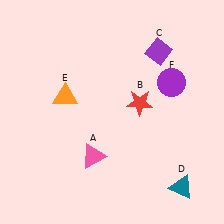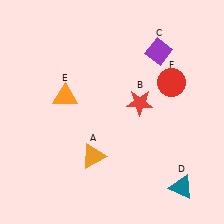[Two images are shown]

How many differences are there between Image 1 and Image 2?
There are 2 differences between the two images.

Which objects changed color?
A changed from pink to orange. F changed from purple to red.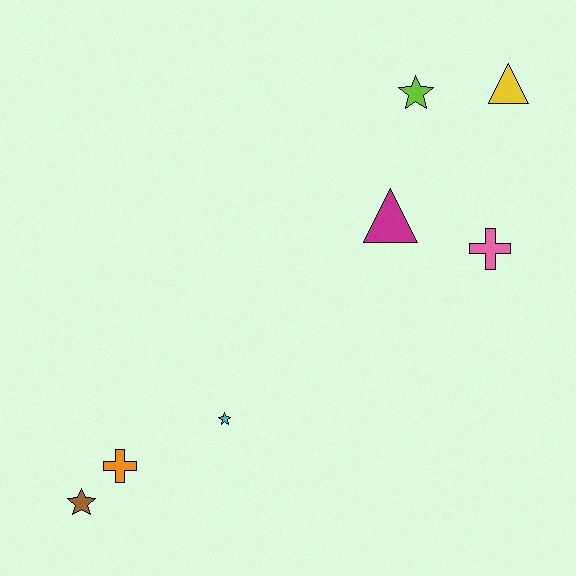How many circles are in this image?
There are no circles.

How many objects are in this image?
There are 7 objects.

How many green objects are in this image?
There are no green objects.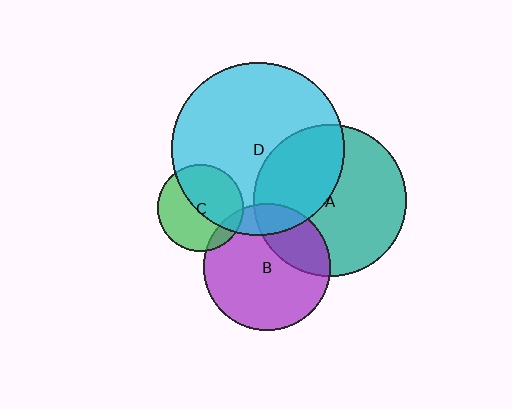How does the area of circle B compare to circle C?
Approximately 2.1 times.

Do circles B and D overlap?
Yes.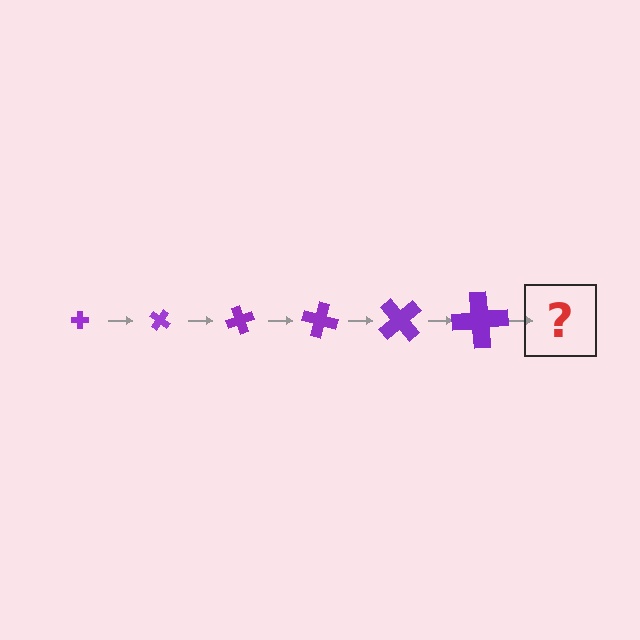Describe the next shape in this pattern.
It should be a cross, larger than the previous one and rotated 210 degrees from the start.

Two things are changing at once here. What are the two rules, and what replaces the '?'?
The two rules are that the cross grows larger each step and it rotates 35 degrees each step. The '?' should be a cross, larger than the previous one and rotated 210 degrees from the start.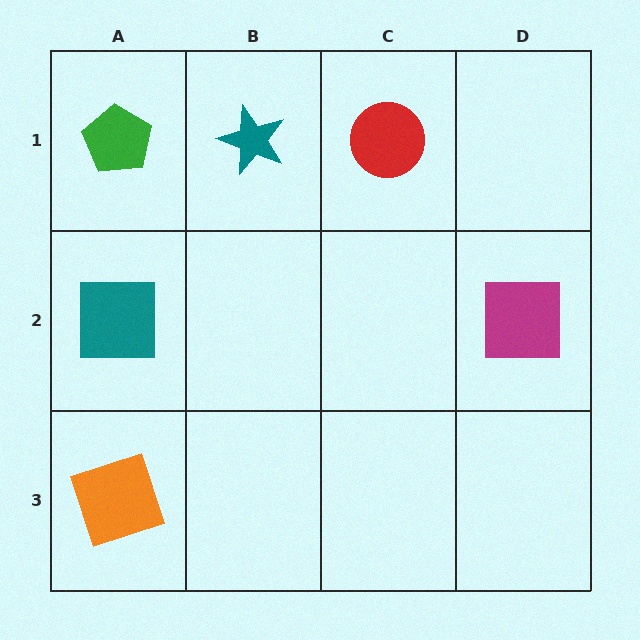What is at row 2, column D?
A magenta square.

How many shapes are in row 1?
3 shapes.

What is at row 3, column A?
An orange square.